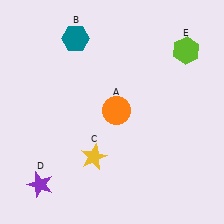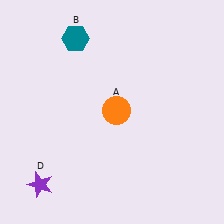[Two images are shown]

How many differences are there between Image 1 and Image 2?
There are 2 differences between the two images.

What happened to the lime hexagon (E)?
The lime hexagon (E) was removed in Image 2. It was in the top-right area of Image 1.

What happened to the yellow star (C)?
The yellow star (C) was removed in Image 2. It was in the bottom-left area of Image 1.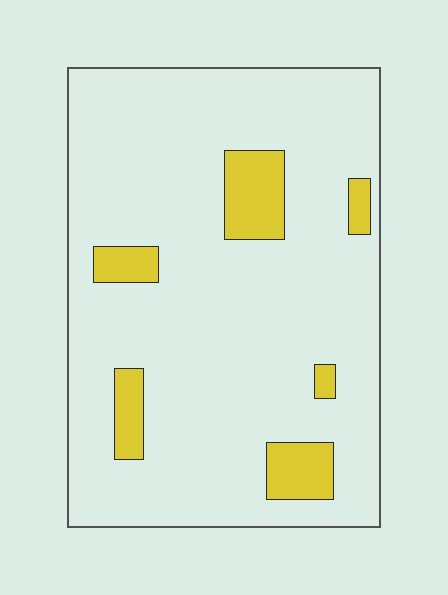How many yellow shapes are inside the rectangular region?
6.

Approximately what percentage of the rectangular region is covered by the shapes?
Approximately 10%.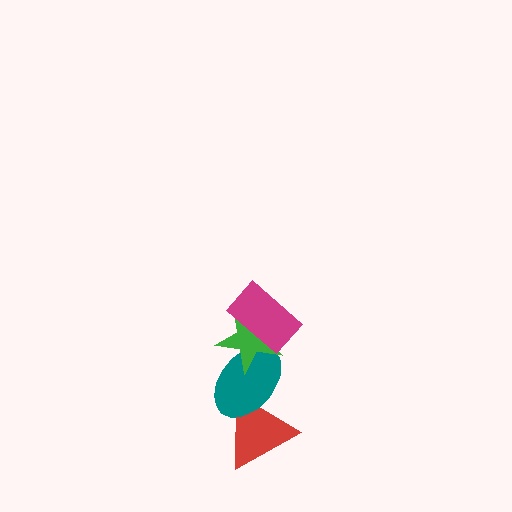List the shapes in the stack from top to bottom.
From top to bottom: the magenta rectangle, the green star, the teal ellipse, the red triangle.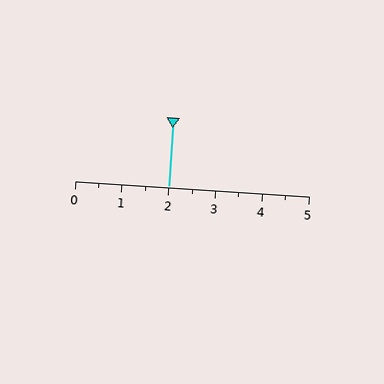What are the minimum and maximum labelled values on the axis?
The axis runs from 0 to 5.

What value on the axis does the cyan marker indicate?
The marker indicates approximately 2.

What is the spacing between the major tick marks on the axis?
The major ticks are spaced 1 apart.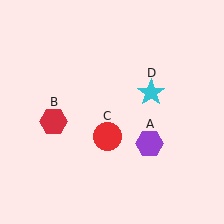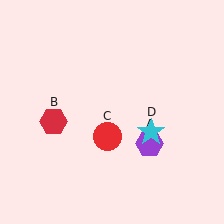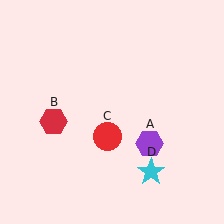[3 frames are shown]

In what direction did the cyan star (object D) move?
The cyan star (object D) moved down.